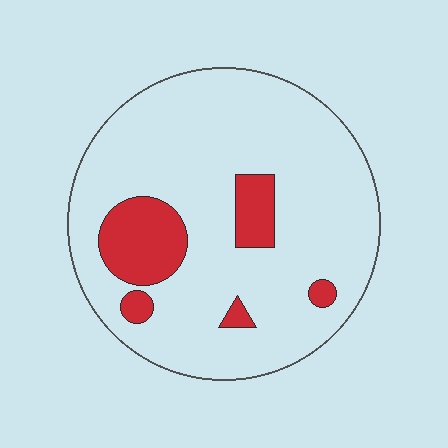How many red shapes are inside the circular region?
5.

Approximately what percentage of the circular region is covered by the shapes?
Approximately 15%.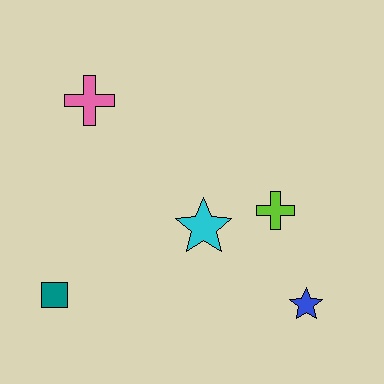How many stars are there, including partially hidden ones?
There are 2 stars.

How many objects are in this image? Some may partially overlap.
There are 5 objects.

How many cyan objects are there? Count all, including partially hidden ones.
There is 1 cyan object.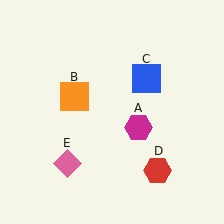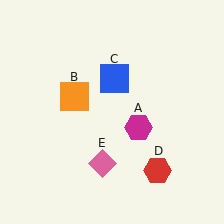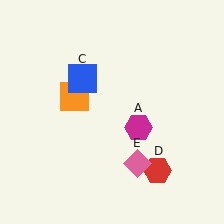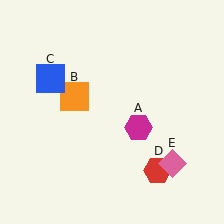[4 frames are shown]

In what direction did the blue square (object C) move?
The blue square (object C) moved left.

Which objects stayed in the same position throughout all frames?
Magenta hexagon (object A) and orange square (object B) and red hexagon (object D) remained stationary.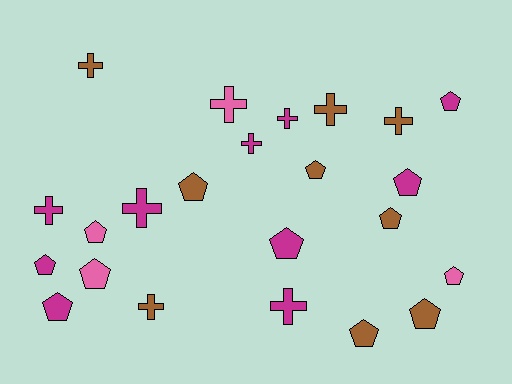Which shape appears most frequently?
Pentagon, with 13 objects.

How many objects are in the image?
There are 23 objects.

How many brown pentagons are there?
There are 5 brown pentagons.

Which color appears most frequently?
Magenta, with 10 objects.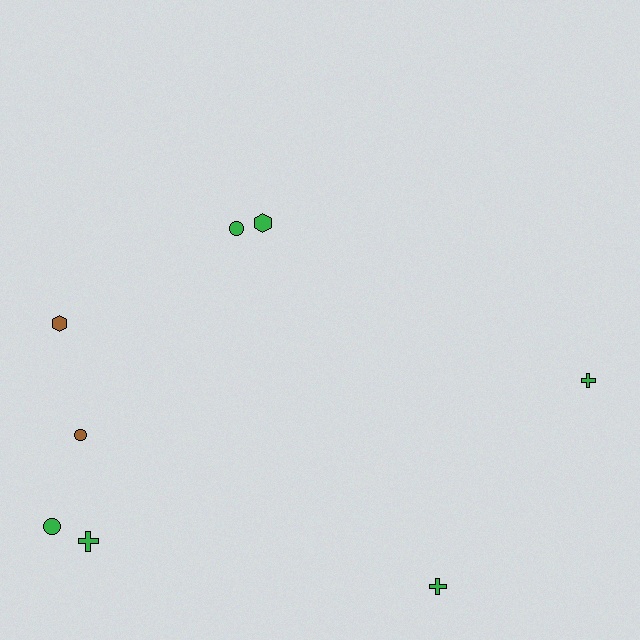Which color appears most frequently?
Green, with 6 objects.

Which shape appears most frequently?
Cross, with 3 objects.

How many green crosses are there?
There are 3 green crosses.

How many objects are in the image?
There are 8 objects.